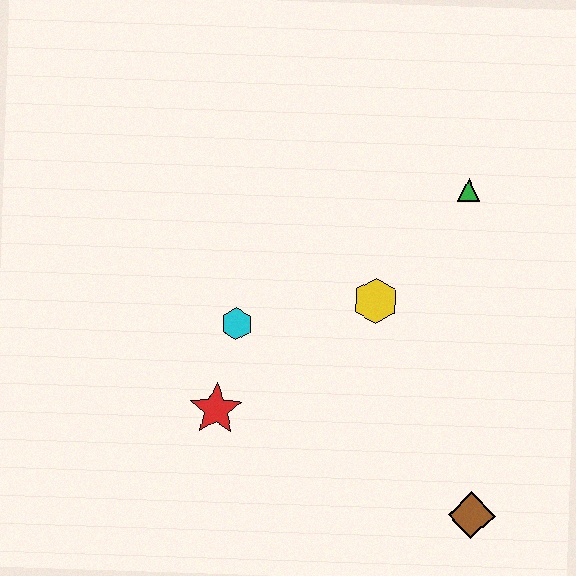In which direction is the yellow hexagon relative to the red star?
The yellow hexagon is to the right of the red star.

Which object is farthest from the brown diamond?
The green triangle is farthest from the brown diamond.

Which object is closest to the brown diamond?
The yellow hexagon is closest to the brown diamond.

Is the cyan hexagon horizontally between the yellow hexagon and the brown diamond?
No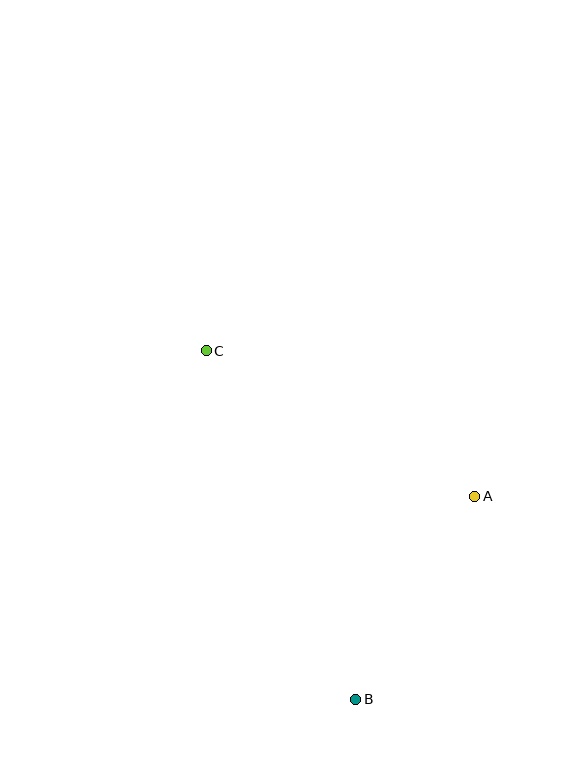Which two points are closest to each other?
Points A and B are closest to each other.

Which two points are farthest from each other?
Points B and C are farthest from each other.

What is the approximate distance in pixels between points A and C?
The distance between A and C is approximately 305 pixels.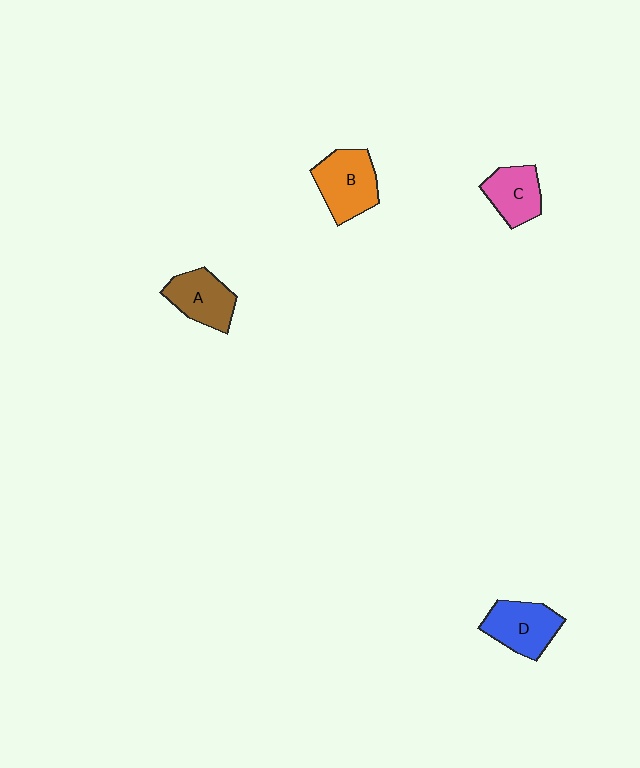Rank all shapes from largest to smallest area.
From largest to smallest: B (orange), D (blue), A (brown), C (pink).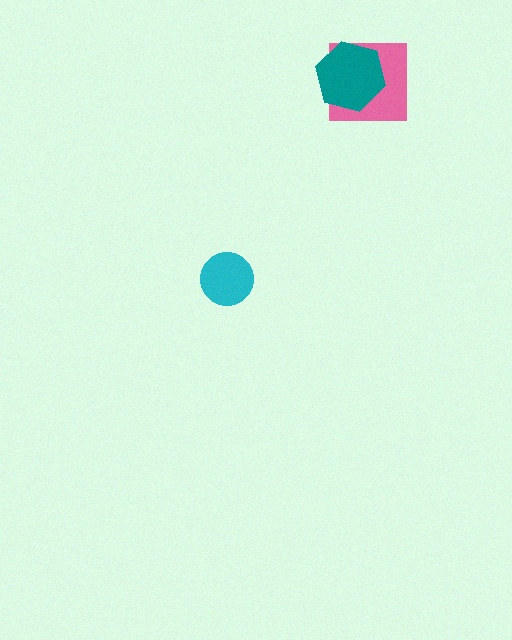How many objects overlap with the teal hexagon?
1 object overlaps with the teal hexagon.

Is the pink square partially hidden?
Yes, it is partially covered by another shape.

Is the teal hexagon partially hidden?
No, no other shape covers it.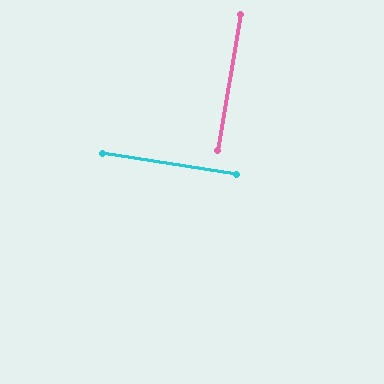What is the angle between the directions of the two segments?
Approximately 89 degrees.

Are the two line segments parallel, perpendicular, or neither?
Perpendicular — they meet at approximately 89°.